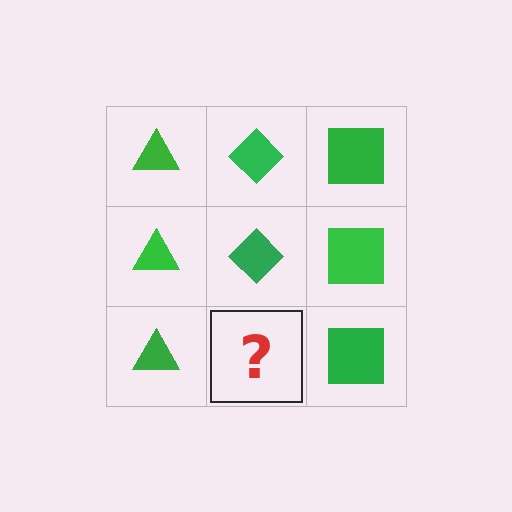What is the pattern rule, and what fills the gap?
The rule is that each column has a consistent shape. The gap should be filled with a green diamond.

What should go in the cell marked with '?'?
The missing cell should contain a green diamond.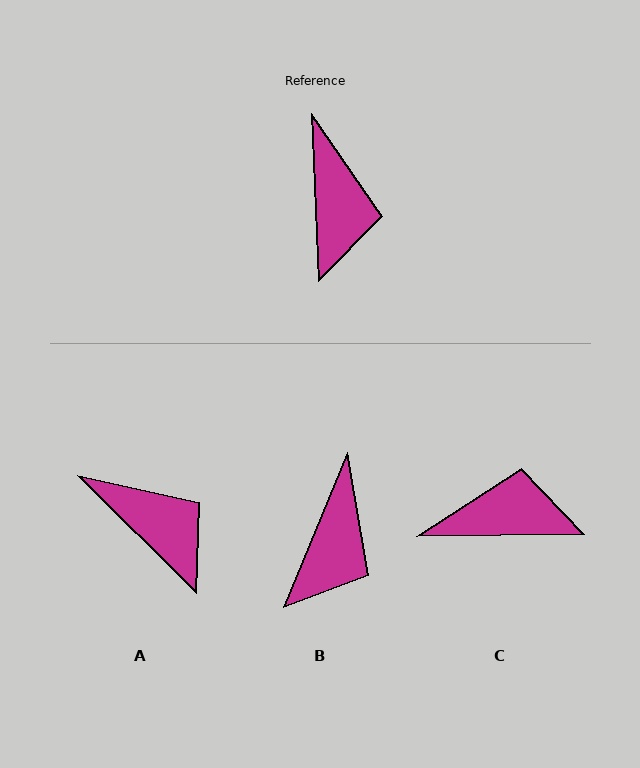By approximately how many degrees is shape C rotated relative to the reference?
Approximately 88 degrees counter-clockwise.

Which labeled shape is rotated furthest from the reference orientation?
C, about 88 degrees away.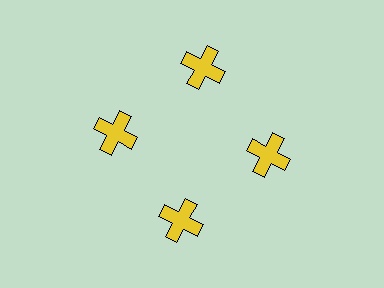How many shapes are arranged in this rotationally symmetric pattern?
There are 4 shapes, arranged in 4 groups of 1.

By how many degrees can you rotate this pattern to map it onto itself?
The pattern maps onto itself every 90 degrees of rotation.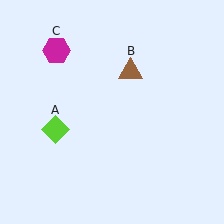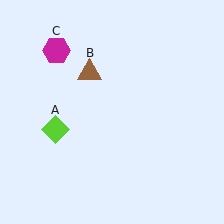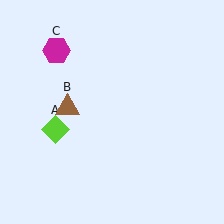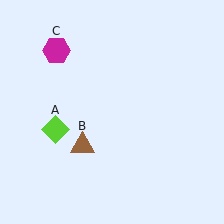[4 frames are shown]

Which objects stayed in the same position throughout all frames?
Lime diamond (object A) and magenta hexagon (object C) remained stationary.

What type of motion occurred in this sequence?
The brown triangle (object B) rotated counterclockwise around the center of the scene.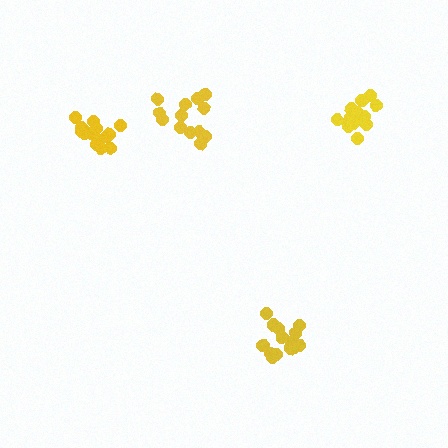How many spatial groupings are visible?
There are 4 spatial groupings.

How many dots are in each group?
Group 1: 15 dots, Group 2: 15 dots, Group 3: 13 dots, Group 4: 14 dots (57 total).